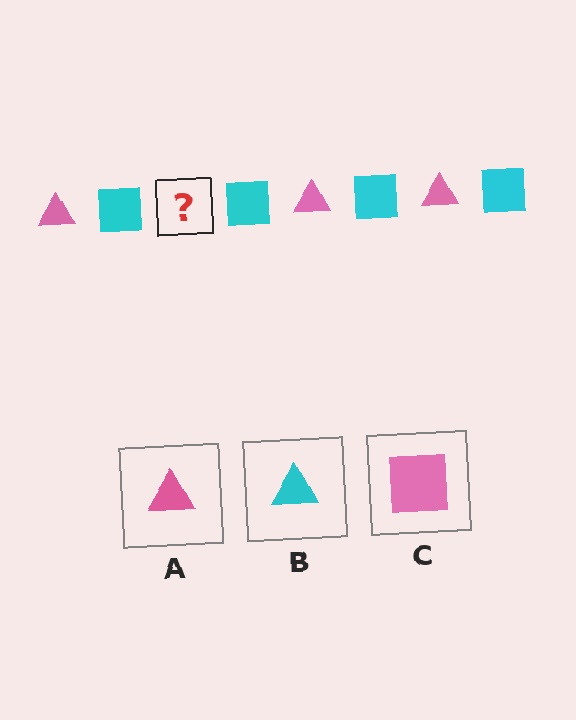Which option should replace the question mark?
Option A.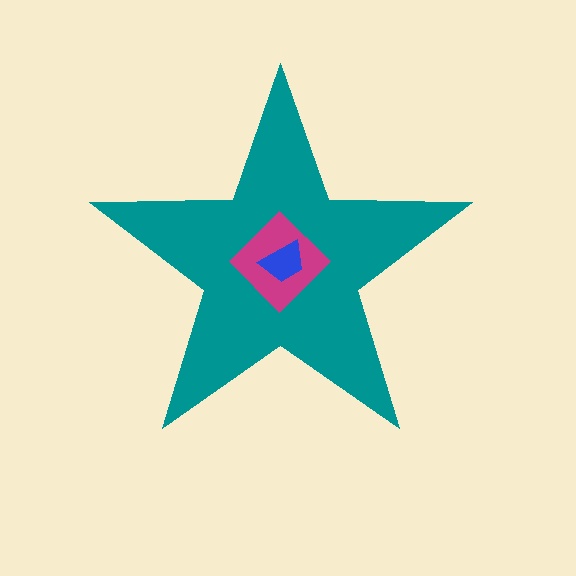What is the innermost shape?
The blue trapezoid.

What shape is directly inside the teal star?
The magenta diamond.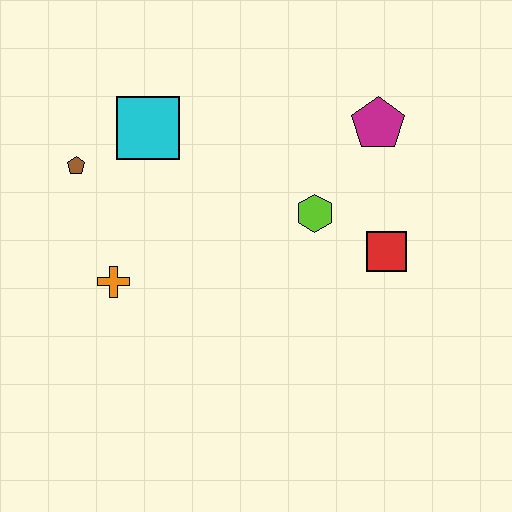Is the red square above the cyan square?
No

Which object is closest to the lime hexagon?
The red square is closest to the lime hexagon.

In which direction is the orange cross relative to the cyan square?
The orange cross is below the cyan square.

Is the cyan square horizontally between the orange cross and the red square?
Yes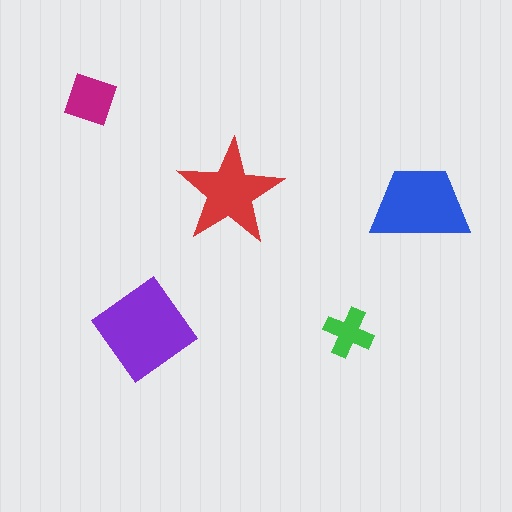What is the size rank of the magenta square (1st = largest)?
4th.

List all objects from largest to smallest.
The purple diamond, the blue trapezoid, the red star, the magenta square, the green cross.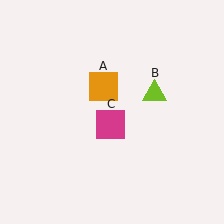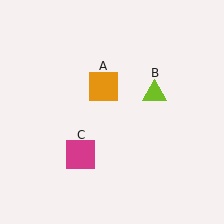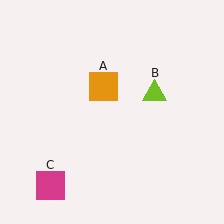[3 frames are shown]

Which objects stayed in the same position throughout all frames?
Orange square (object A) and lime triangle (object B) remained stationary.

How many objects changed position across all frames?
1 object changed position: magenta square (object C).